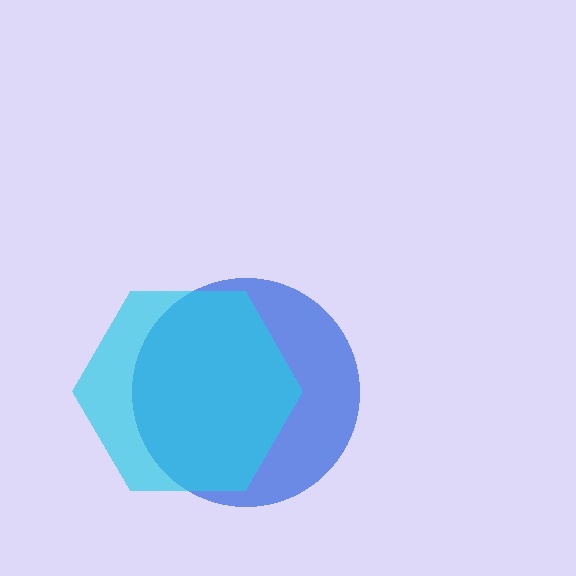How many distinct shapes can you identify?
There are 2 distinct shapes: a blue circle, a cyan hexagon.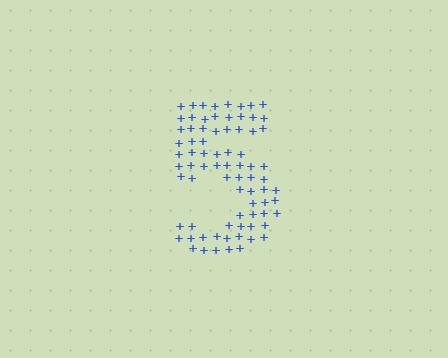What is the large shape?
The large shape is the digit 5.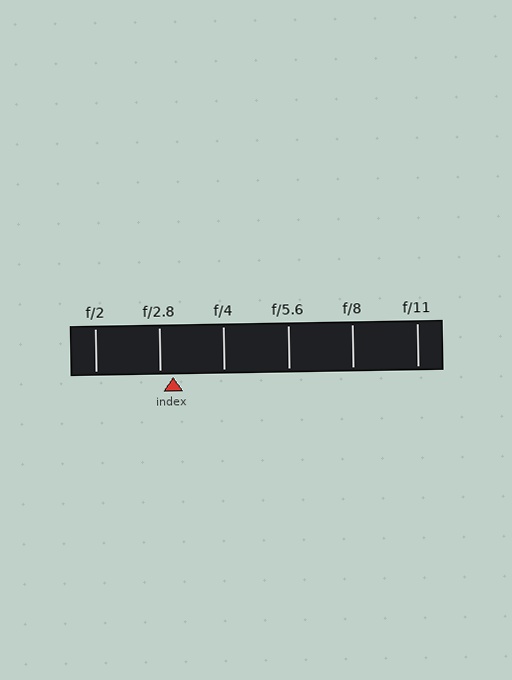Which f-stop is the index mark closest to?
The index mark is closest to f/2.8.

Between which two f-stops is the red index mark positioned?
The index mark is between f/2.8 and f/4.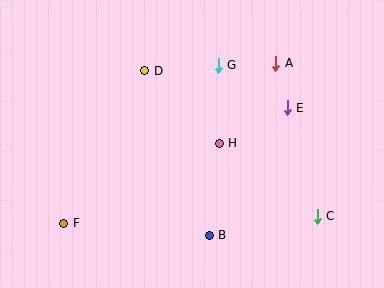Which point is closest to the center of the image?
Point H at (219, 143) is closest to the center.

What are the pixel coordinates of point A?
Point A is at (276, 63).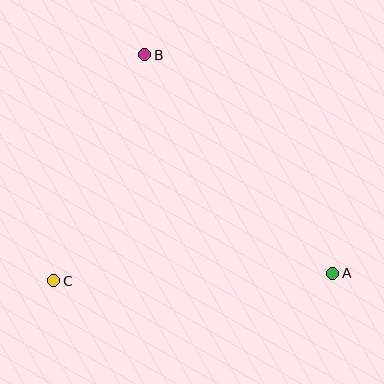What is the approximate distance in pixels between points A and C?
The distance between A and C is approximately 279 pixels.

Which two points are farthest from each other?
Points A and B are farthest from each other.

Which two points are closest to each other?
Points B and C are closest to each other.